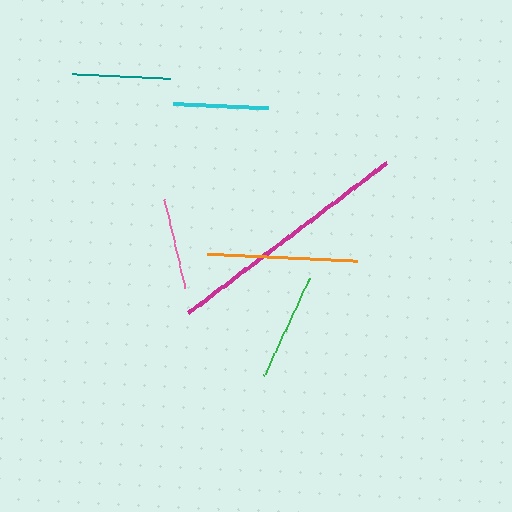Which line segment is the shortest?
The pink line is the shortest at approximately 92 pixels.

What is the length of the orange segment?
The orange segment is approximately 149 pixels long.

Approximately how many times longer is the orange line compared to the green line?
The orange line is approximately 1.4 times the length of the green line.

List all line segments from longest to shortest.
From longest to shortest: magenta, orange, green, teal, cyan, pink.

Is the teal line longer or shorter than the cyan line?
The teal line is longer than the cyan line.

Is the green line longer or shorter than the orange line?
The orange line is longer than the green line.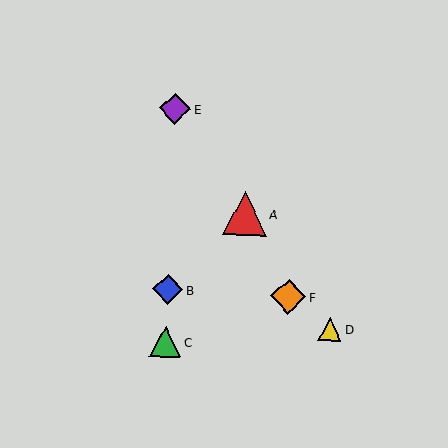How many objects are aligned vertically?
3 objects (B, C, E) are aligned vertically.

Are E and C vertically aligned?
Yes, both are at x≈175.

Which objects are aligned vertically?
Objects B, C, E are aligned vertically.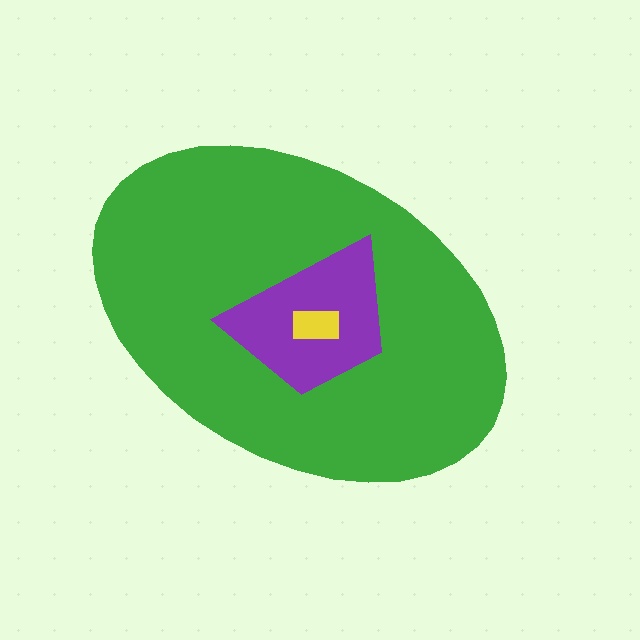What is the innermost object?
The yellow rectangle.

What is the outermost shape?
The green ellipse.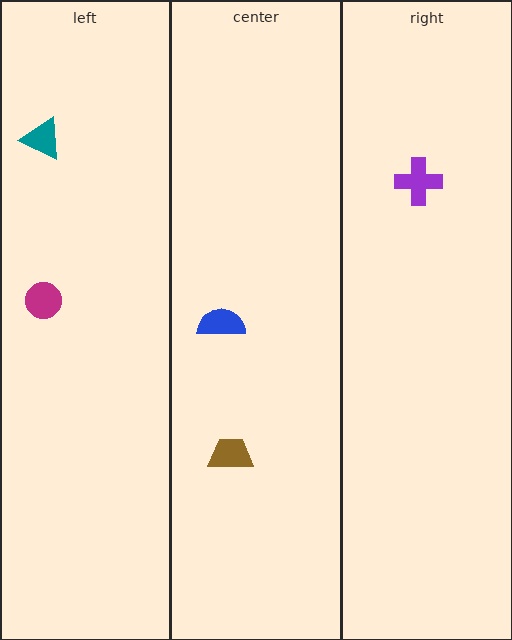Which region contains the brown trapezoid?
The center region.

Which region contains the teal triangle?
The left region.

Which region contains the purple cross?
The right region.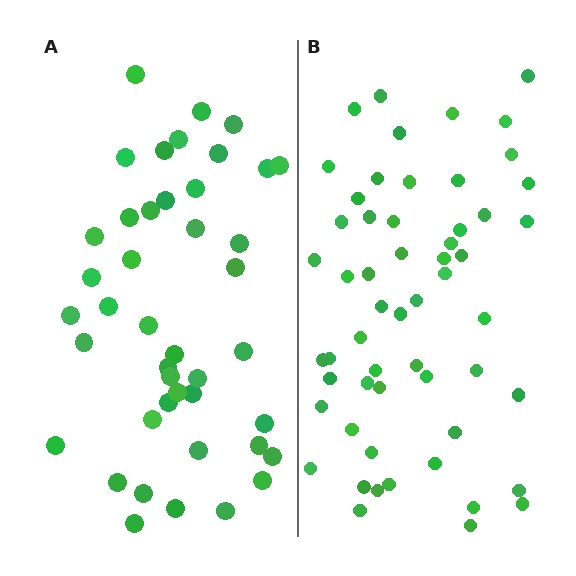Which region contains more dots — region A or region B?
Region B (the right region) has more dots.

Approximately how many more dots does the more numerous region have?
Region B has approximately 15 more dots than region A.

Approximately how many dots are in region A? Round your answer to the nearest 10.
About 40 dots. (The exact count is 43, which rounds to 40.)